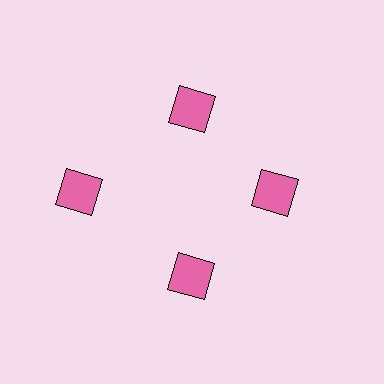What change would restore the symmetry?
The symmetry would be restored by moving it inward, back onto the ring so that all 4 squares sit at equal angles and equal distance from the center.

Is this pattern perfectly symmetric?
No. The 4 pink squares are arranged in a ring, but one element near the 9 o'clock position is pushed outward from the center, breaking the 4-fold rotational symmetry.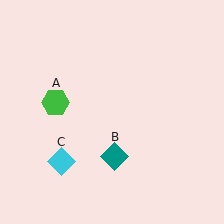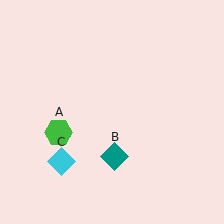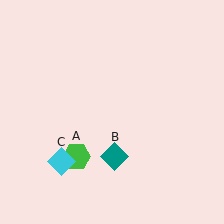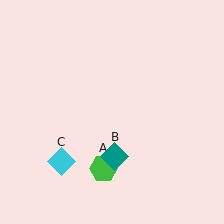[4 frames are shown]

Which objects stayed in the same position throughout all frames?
Teal diamond (object B) and cyan diamond (object C) remained stationary.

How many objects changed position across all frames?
1 object changed position: green hexagon (object A).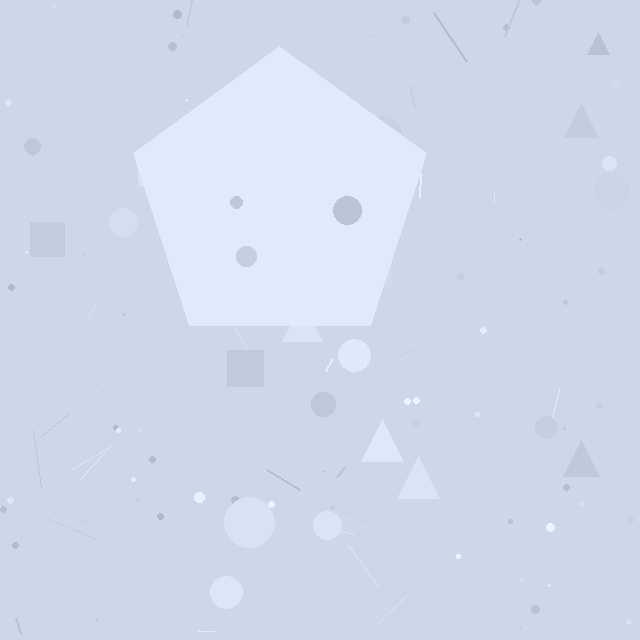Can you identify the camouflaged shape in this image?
The camouflaged shape is a pentagon.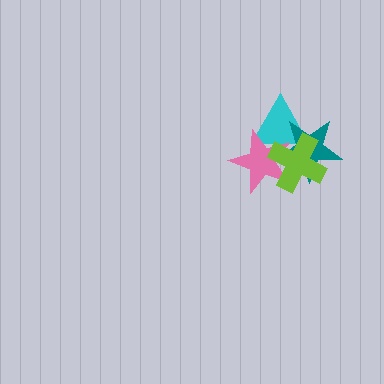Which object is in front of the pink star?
The lime cross is in front of the pink star.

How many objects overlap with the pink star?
3 objects overlap with the pink star.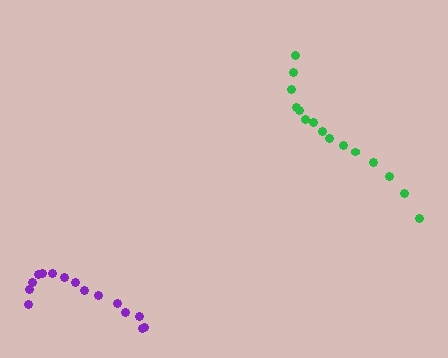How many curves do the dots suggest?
There are 2 distinct paths.